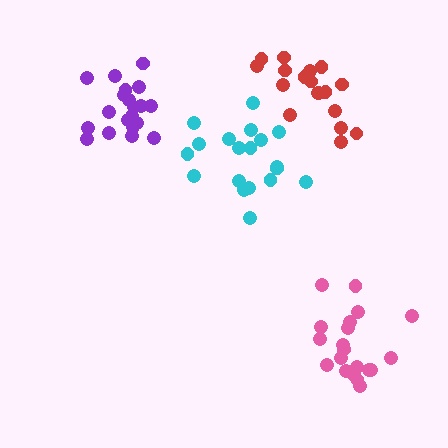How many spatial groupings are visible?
There are 4 spatial groupings.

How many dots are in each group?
Group 1: 20 dots, Group 2: 18 dots, Group 3: 19 dots, Group 4: 20 dots (77 total).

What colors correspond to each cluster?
The clusters are colored: pink, red, cyan, purple.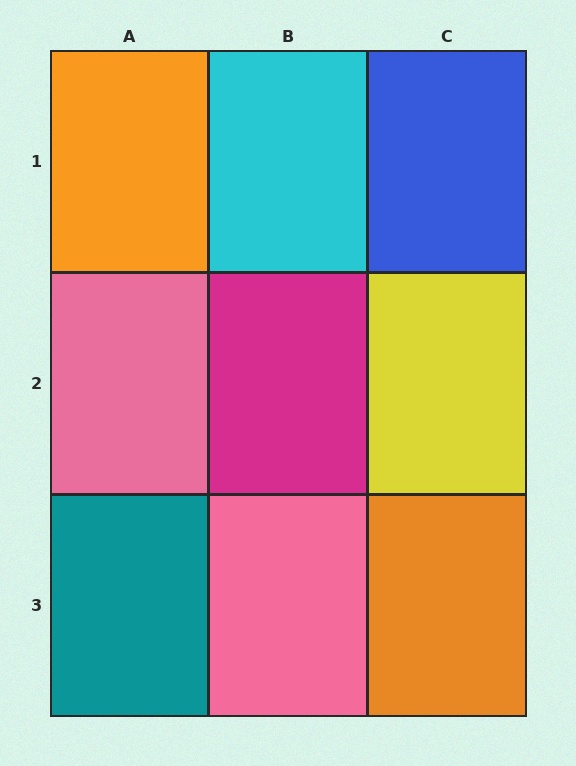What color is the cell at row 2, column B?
Magenta.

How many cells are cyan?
1 cell is cyan.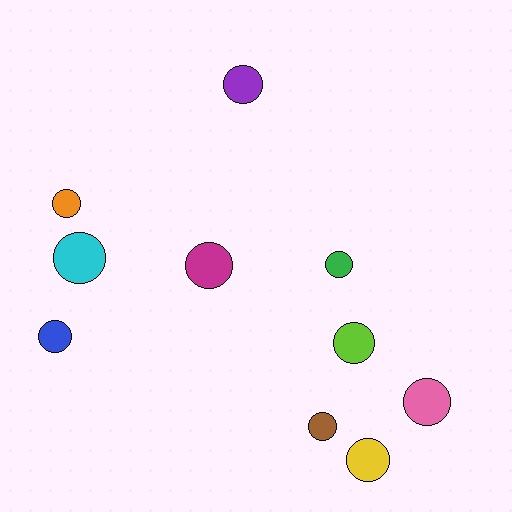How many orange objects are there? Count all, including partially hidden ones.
There is 1 orange object.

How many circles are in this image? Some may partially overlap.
There are 10 circles.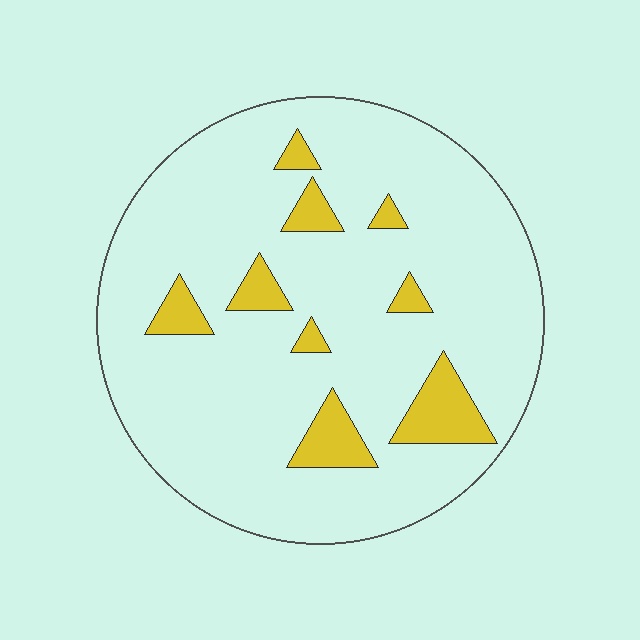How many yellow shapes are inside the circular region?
9.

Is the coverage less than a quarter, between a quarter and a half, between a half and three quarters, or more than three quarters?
Less than a quarter.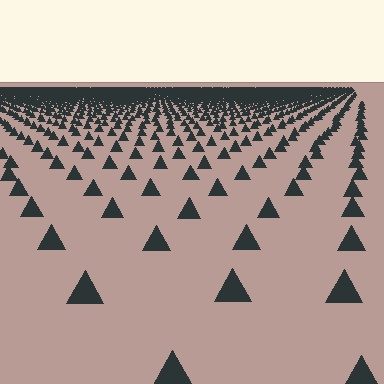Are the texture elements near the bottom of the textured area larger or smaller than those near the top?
Larger. Near the bottom, elements are closer to the viewer and appear at a bigger on-screen size.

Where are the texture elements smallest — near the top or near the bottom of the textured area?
Near the top.